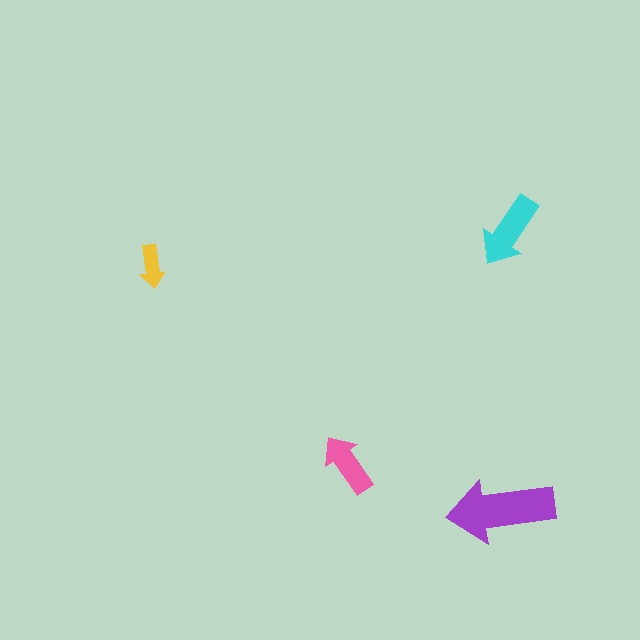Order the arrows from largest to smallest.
the purple one, the cyan one, the pink one, the yellow one.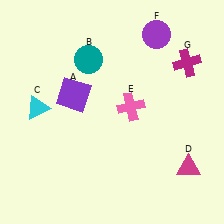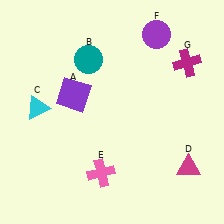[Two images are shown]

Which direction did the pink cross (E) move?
The pink cross (E) moved down.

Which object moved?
The pink cross (E) moved down.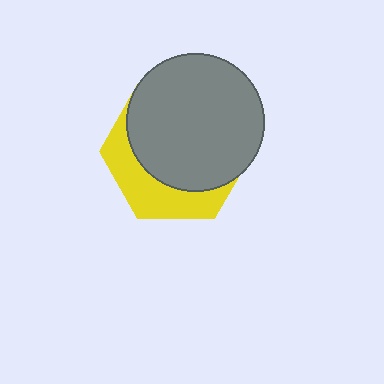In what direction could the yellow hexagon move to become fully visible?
The yellow hexagon could move down. That would shift it out from behind the gray circle entirely.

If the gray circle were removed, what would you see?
You would see the complete yellow hexagon.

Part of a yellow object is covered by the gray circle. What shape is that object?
It is a hexagon.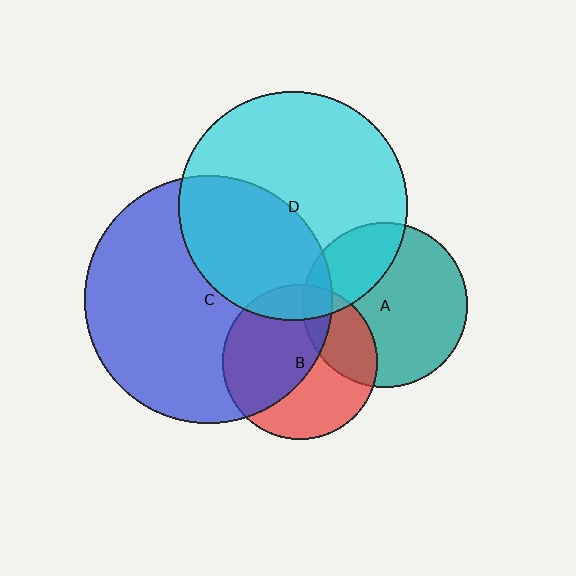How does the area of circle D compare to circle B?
Approximately 2.2 times.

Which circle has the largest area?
Circle C (blue).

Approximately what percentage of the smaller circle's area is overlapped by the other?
Approximately 30%.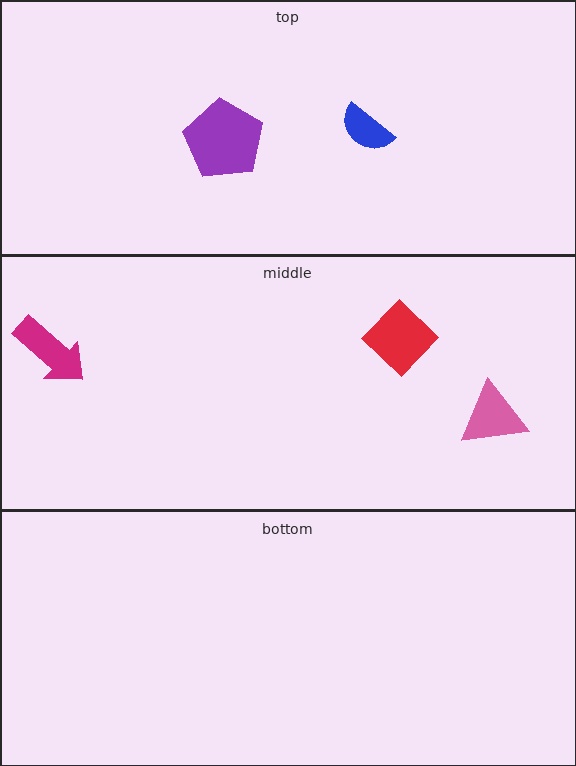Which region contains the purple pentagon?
The top region.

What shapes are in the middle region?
The red diamond, the magenta arrow, the pink triangle.